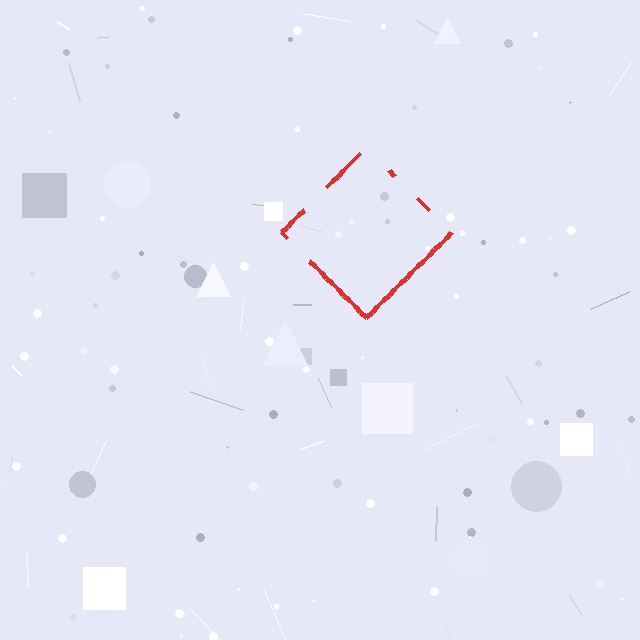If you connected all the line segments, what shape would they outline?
They would outline a diamond.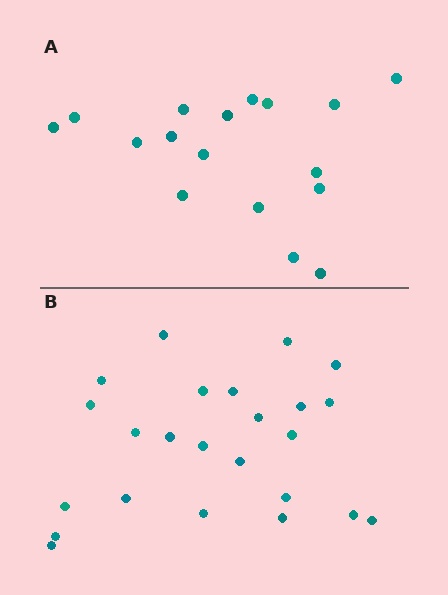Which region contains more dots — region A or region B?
Region B (the bottom region) has more dots.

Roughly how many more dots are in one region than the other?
Region B has roughly 8 or so more dots than region A.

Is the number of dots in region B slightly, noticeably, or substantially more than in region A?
Region B has noticeably more, but not dramatically so. The ratio is roughly 1.4 to 1.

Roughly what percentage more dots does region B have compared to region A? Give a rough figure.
About 40% more.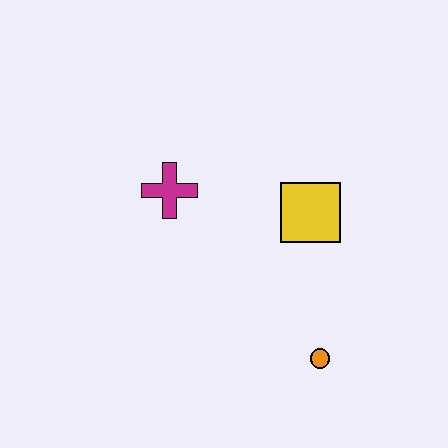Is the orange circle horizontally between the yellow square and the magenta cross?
No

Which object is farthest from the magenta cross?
The orange circle is farthest from the magenta cross.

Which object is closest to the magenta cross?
The yellow square is closest to the magenta cross.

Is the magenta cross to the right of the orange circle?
No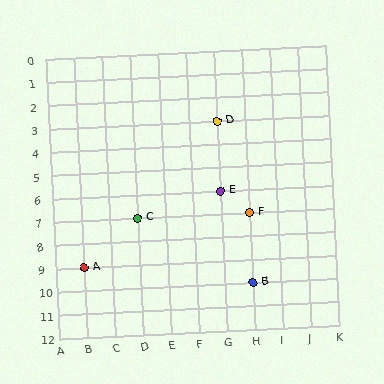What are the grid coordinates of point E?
Point E is at grid coordinates (G, 6).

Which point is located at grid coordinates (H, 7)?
Point F is at (H, 7).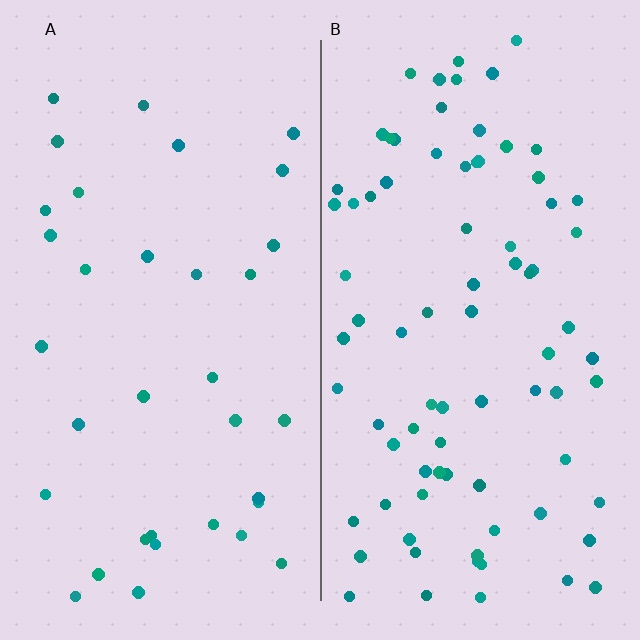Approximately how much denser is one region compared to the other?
Approximately 2.4× — region B over region A.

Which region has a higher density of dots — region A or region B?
B (the right).